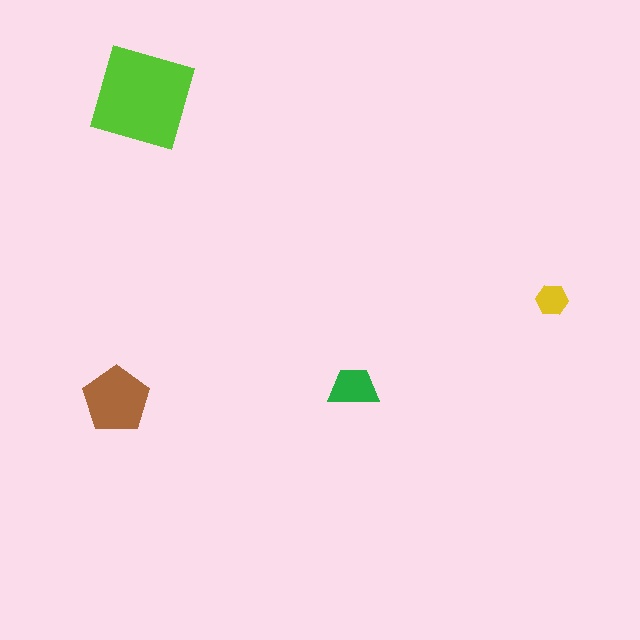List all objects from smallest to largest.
The yellow hexagon, the green trapezoid, the brown pentagon, the lime diamond.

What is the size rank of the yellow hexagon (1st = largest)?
4th.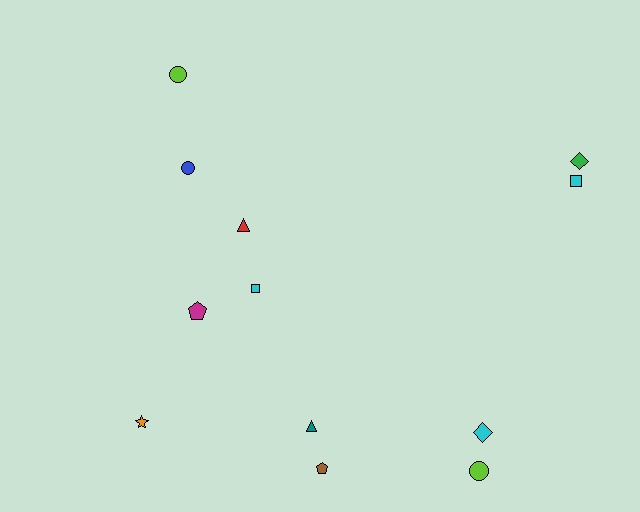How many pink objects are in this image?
There are no pink objects.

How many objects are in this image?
There are 12 objects.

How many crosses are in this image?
There are no crosses.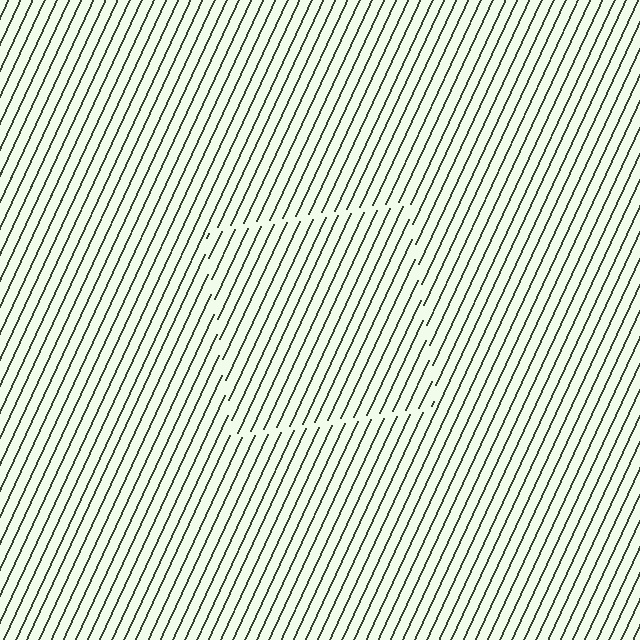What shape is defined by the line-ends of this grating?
An illusory square. The interior of the shape contains the same grating, shifted by half a period — the contour is defined by the phase discontinuity where line-ends from the inner and outer gratings abut.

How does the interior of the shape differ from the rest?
The interior of the shape contains the same grating, shifted by half a period — the contour is defined by the phase discontinuity where line-ends from the inner and outer gratings abut.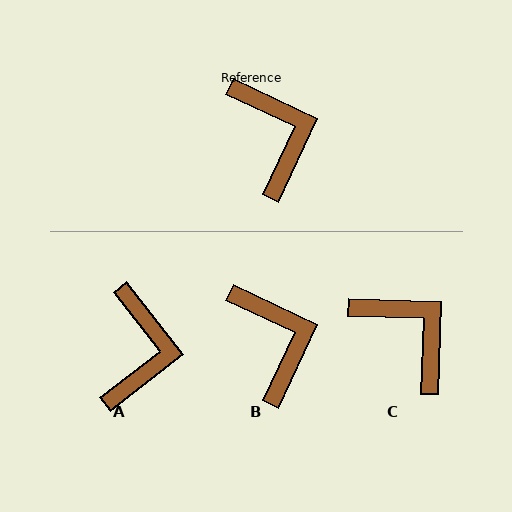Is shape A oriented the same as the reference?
No, it is off by about 27 degrees.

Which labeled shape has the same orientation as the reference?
B.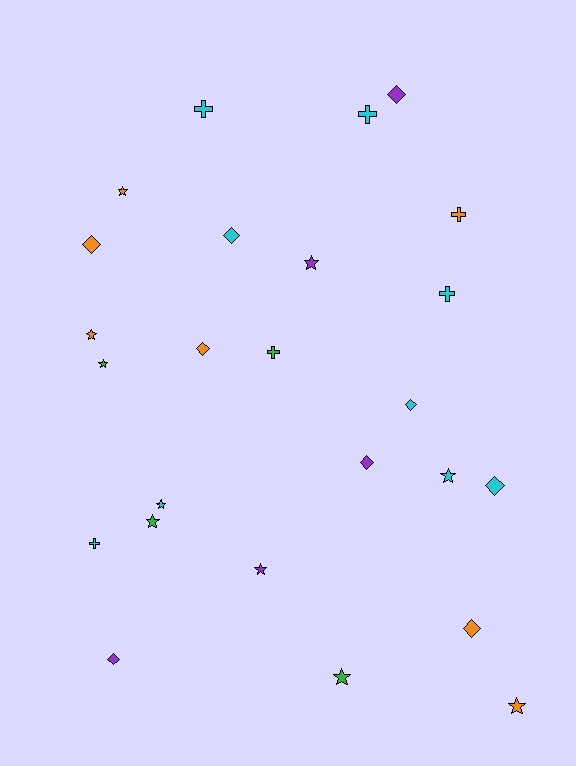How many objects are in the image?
There are 25 objects.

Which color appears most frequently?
Cyan, with 9 objects.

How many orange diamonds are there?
There are 3 orange diamonds.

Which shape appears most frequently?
Star, with 10 objects.